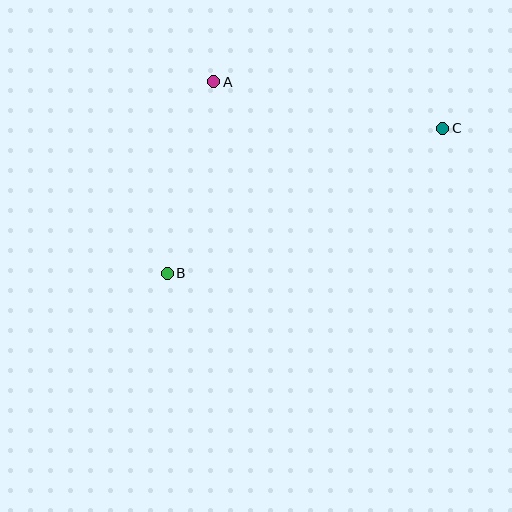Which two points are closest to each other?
Points A and B are closest to each other.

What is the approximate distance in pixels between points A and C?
The distance between A and C is approximately 234 pixels.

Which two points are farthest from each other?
Points B and C are farthest from each other.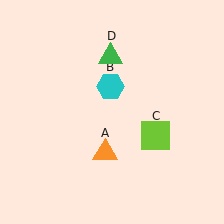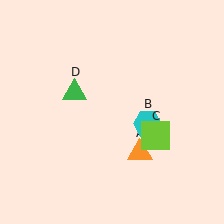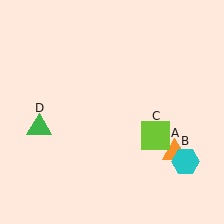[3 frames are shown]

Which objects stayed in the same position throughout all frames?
Lime square (object C) remained stationary.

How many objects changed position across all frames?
3 objects changed position: orange triangle (object A), cyan hexagon (object B), green triangle (object D).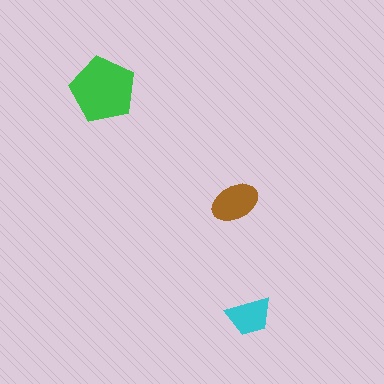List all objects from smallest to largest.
The cyan trapezoid, the brown ellipse, the green pentagon.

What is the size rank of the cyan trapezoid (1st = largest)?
3rd.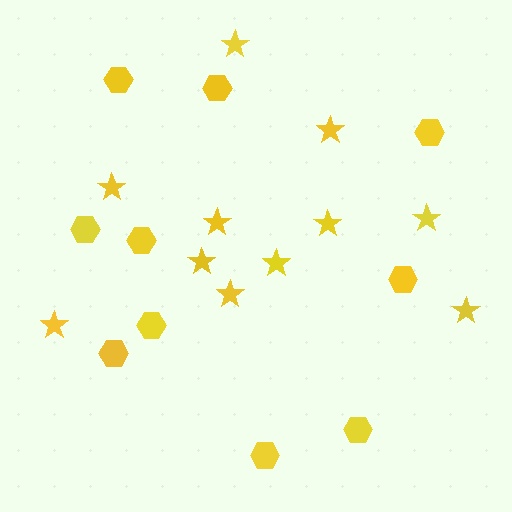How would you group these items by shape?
There are 2 groups: one group of hexagons (10) and one group of stars (11).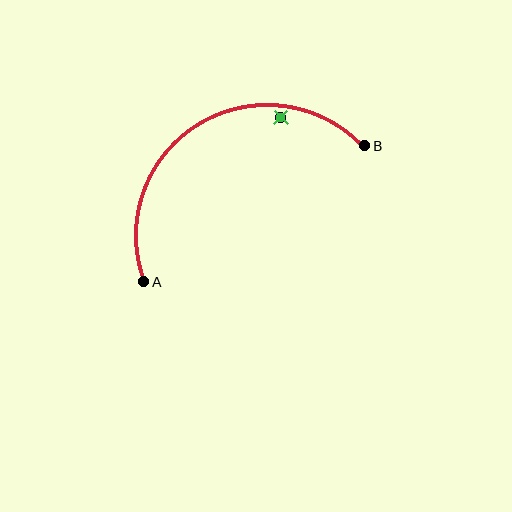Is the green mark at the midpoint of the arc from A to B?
No — the green mark does not lie on the arc at all. It sits slightly inside the curve.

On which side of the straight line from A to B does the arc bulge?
The arc bulges above the straight line connecting A and B.